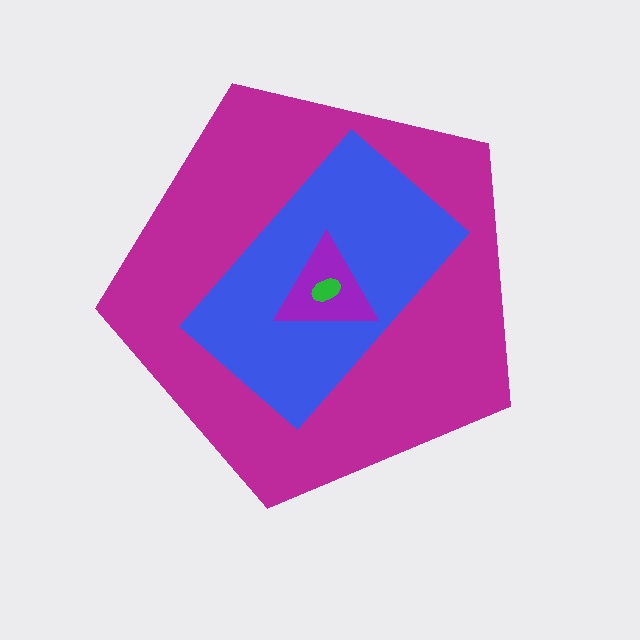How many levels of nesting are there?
4.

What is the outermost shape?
The magenta pentagon.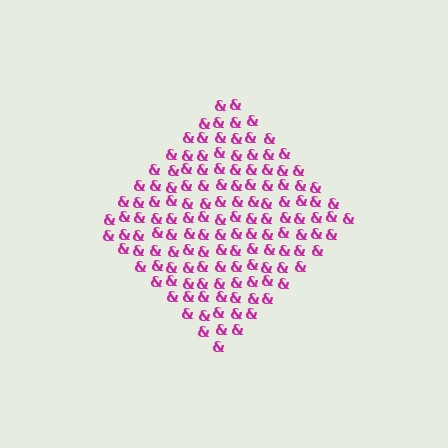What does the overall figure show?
The overall figure shows a diamond.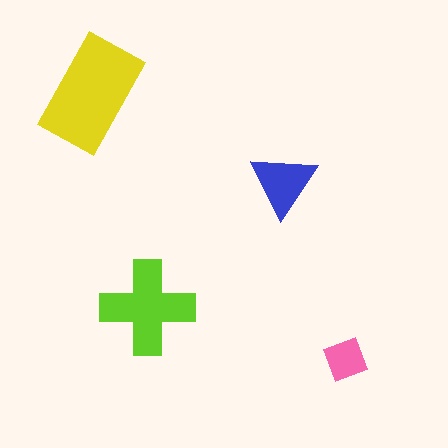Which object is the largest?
The yellow rectangle.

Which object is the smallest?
The pink diamond.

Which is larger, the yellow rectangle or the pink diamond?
The yellow rectangle.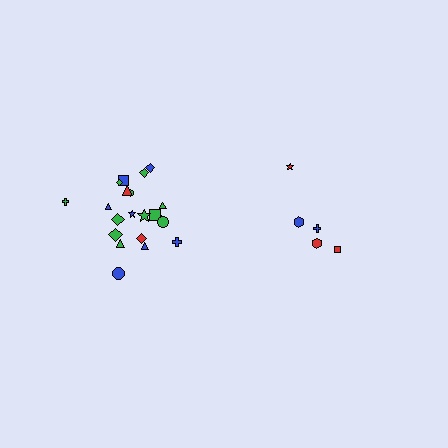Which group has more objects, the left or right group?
The left group.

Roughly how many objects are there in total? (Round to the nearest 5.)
Roughly 25 objects in total.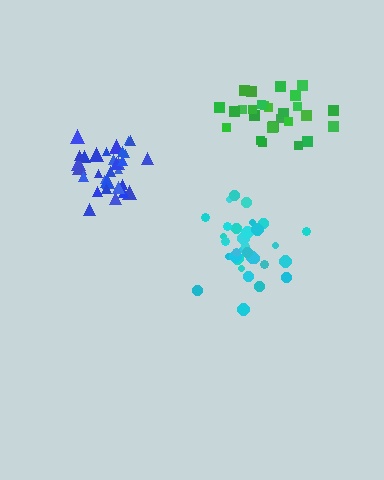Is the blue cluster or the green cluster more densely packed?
Blue.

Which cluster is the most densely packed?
Blue.